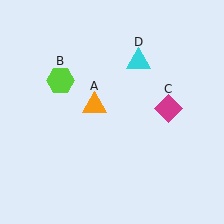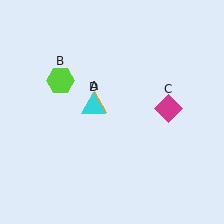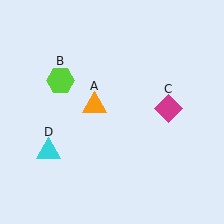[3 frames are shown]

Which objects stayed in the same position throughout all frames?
Orange triangle (object A) and lime hexagon (object B) and magenta diamond (object C) remained stationary.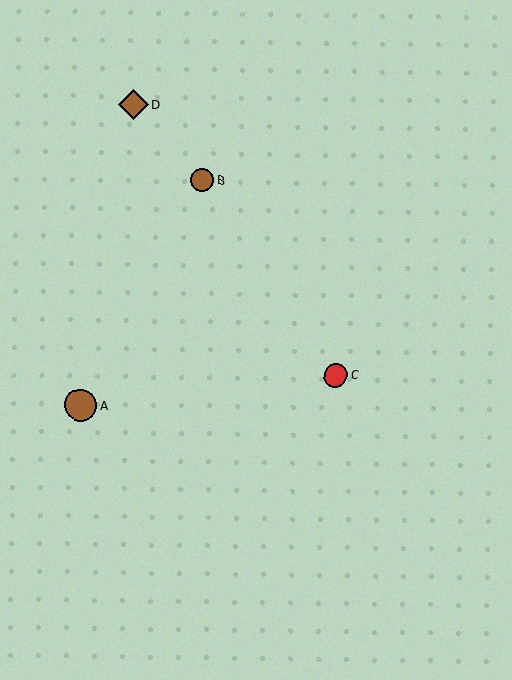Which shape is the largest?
The brown circle (labeled A) is the largest.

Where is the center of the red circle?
The center of the red circle is at (336, 376).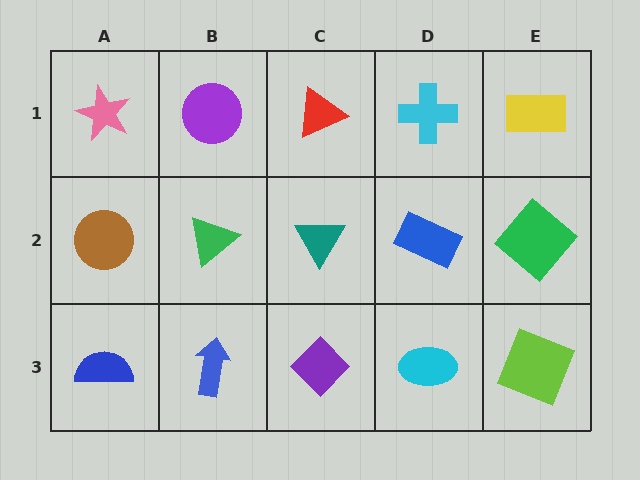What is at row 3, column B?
A blue arrow.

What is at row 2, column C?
A teal triangle.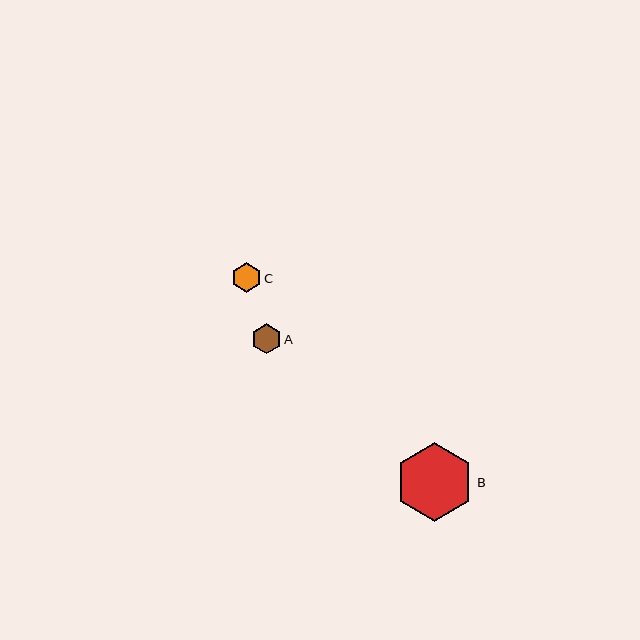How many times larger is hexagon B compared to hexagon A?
Hexagon B is approximately 2.6 times the size of hexagon A.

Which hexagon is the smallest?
Hexagon C is the smallest with a size of approximately 29 pixels.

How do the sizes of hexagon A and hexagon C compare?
Hexagon A and hexagon C are approximately the same size.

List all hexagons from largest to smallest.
From largest to smallest: B, A, C.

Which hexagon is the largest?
Hexagon B is the largest with a size of approximately 79 pixels.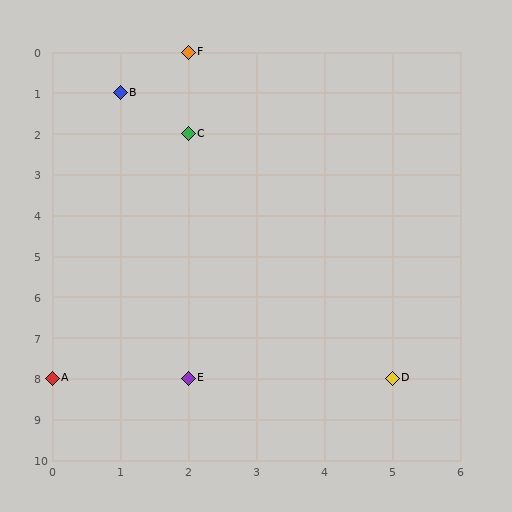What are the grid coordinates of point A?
Point A is at grid coordinates (0, 8).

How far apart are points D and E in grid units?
Points D and E are 3 columns apart.